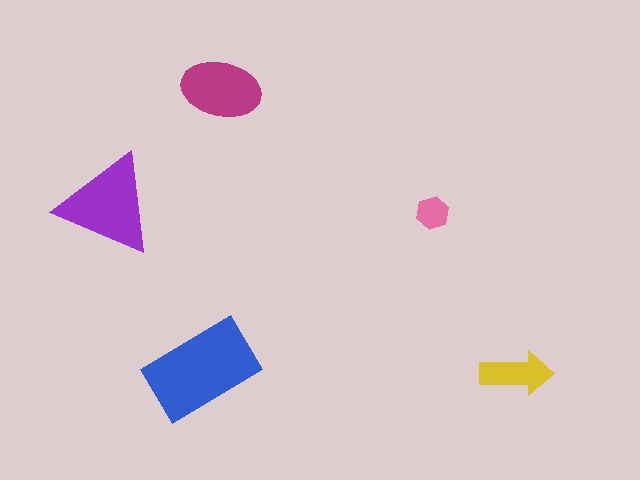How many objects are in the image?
There are 5 objects in the image.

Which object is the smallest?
The pink hexagon.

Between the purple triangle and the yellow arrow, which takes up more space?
The purple triangle.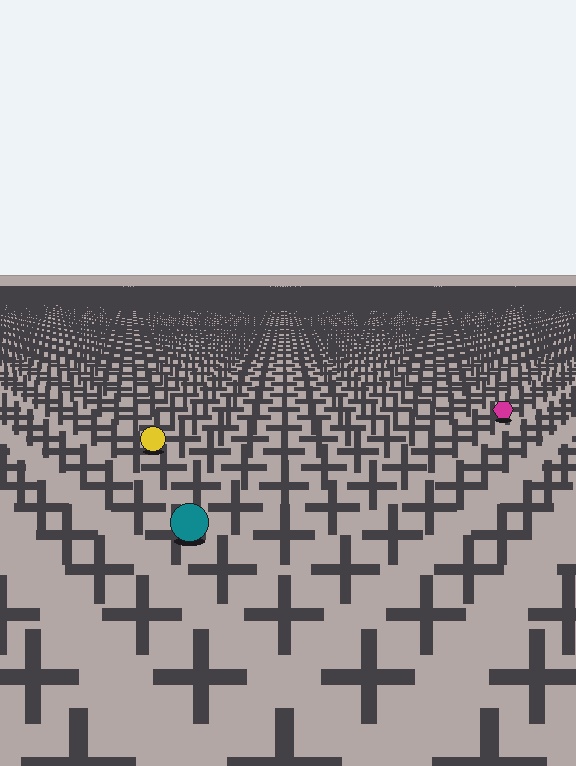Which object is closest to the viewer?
The teal circle is closest. The texture marks near it are larger and more spread out.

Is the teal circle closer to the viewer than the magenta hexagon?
Yes. The teal circle is closer — you can tell from the texture gradient: the ground texture is coarser near it.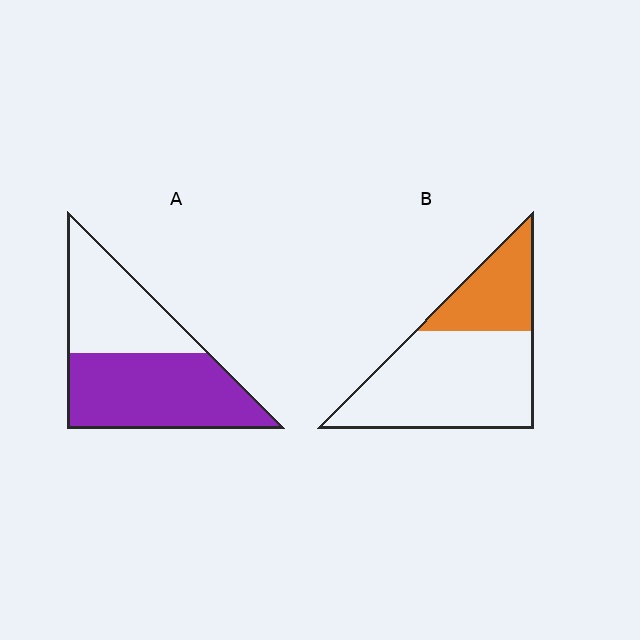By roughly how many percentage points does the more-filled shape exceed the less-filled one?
By roughly 25 percentage points (A over B).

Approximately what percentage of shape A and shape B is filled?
A is approximately 55% and B is approximately 30%.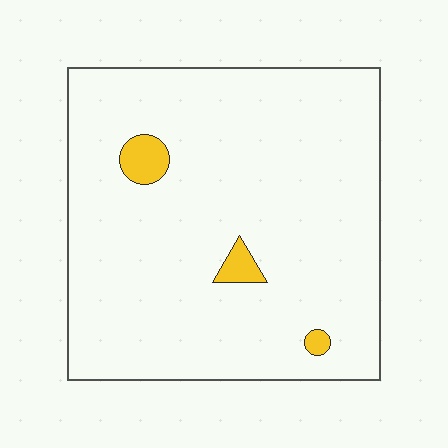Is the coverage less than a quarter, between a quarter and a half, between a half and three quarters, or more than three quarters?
Less than a quarter.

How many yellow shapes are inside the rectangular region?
3.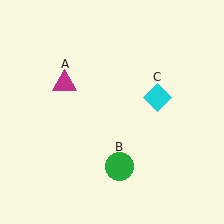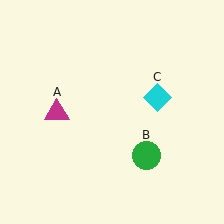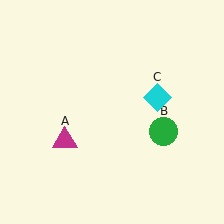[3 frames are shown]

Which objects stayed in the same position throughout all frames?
Cyan diamond (object C) remained stationary.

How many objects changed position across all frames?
2 objects changed position: magenta triangle (object A), green circle (object B).